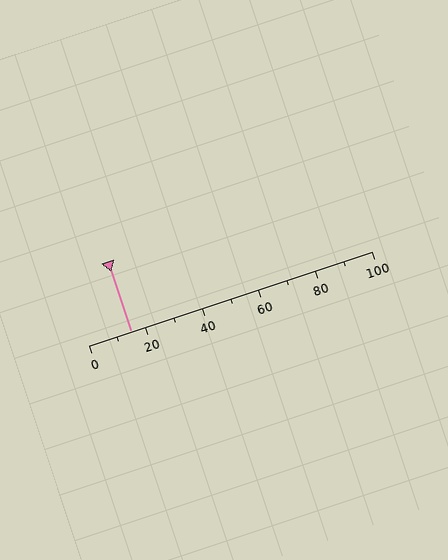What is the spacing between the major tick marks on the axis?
The major ticks are spaced 20 apart.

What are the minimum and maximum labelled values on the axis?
The axis runs from 0 to 100.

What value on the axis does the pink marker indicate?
The marker indicates approximately 15.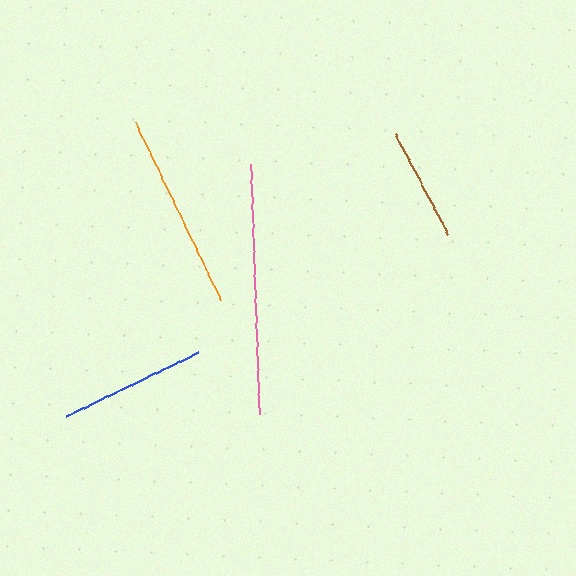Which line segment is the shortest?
The brown line is the shortest at approximately 114 pixels.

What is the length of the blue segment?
The blue segment is approximately 146 pixels long.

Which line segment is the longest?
The pink line is the longest at approximately 250 pixels.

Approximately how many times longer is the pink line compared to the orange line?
The pink line is approximately 1.3 times the length of the orange line.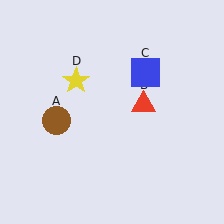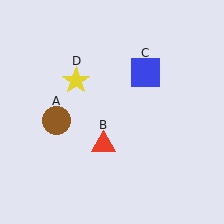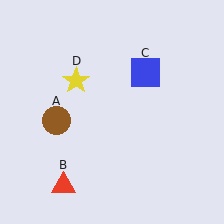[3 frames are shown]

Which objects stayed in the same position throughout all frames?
Brown circle (object A) and blue square (object C) and yellow star (object D) remained stationary.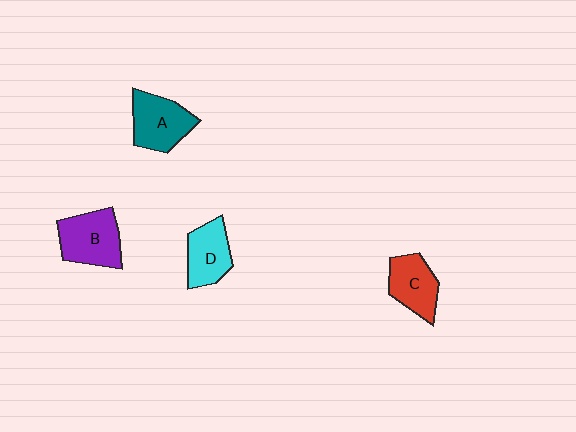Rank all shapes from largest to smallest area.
From largest to smallest: B (purple), A (teal), C (red), D (cyan).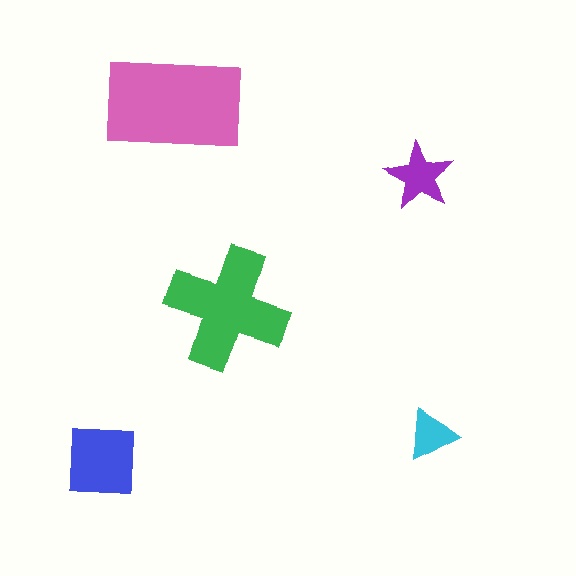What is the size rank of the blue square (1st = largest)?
3rd.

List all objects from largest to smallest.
The pink rectangle, the green cross, the blue square, the purple star, the cyan triangle.